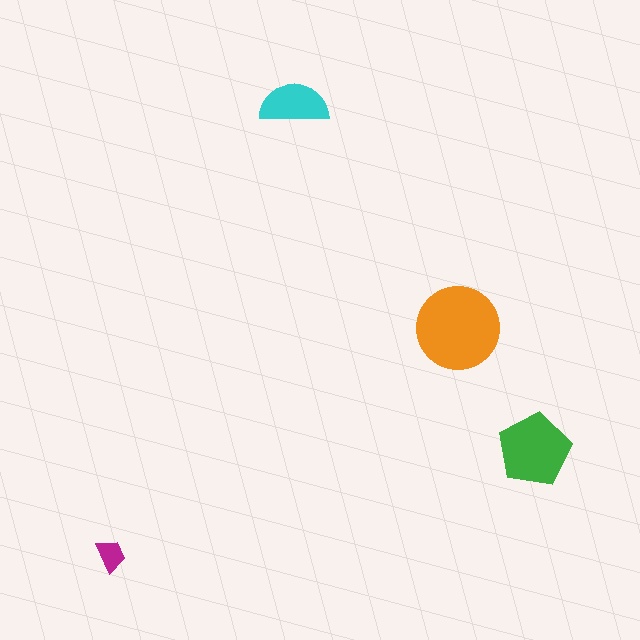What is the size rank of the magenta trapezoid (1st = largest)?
4th.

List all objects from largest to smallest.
The orange circle, the green pentagon, the cyan semicircle, the magenta trapezoid.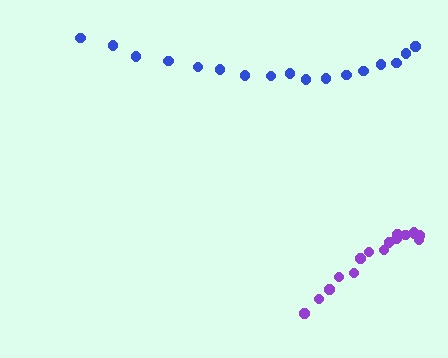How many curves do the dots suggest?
There are 2 distinct paths.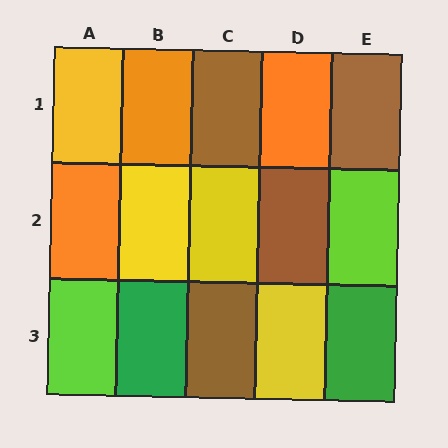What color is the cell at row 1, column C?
Brown.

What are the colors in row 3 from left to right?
Lime, green, brown, yellow, green.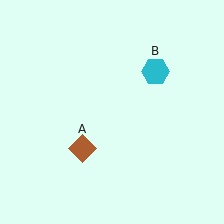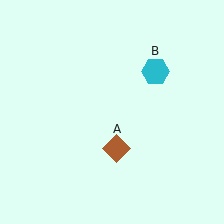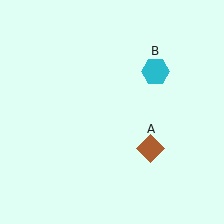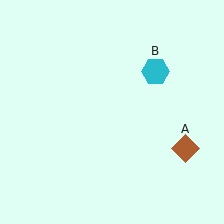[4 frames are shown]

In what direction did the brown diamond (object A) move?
The brown diamond (object A) moved right.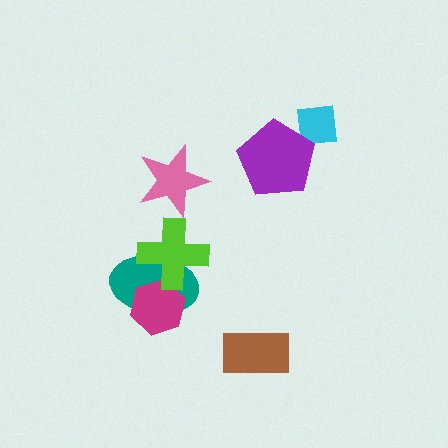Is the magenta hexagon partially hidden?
Yes, it is partially covered by another shape.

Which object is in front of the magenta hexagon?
The lime cross is in front of the magenta hexagon.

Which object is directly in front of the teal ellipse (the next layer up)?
The magenta hexagon is directly in front of the teal ellipse.